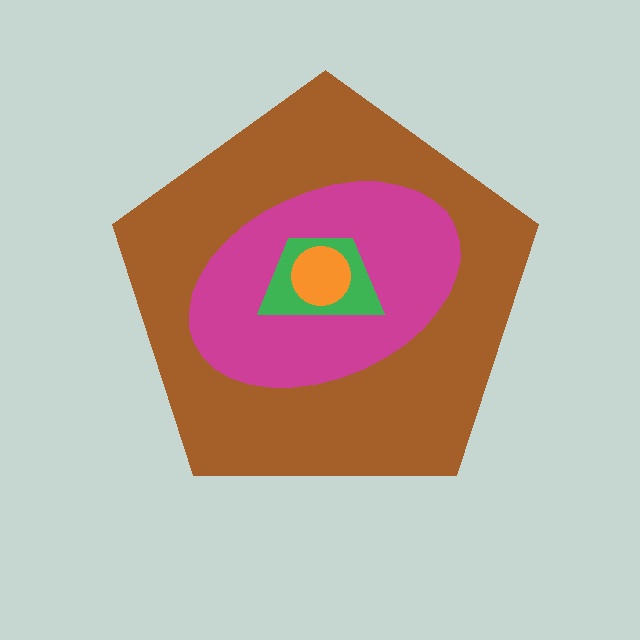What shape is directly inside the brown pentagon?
The magenta ellipse.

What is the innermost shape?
The orange circle.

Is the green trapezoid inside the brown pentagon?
Yes.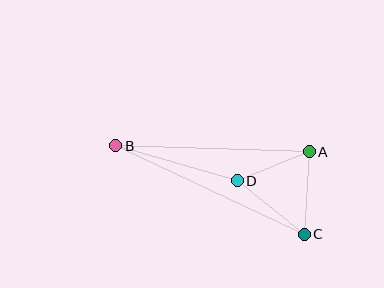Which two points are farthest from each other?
Points B and C are farthest from each other.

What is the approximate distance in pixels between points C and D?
The distance between C and D is approximately 86 pixels.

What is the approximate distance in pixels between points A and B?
The distance between A and B is approximately 194 pixels.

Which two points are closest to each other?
Points A and D are closest to each other.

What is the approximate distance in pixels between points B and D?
The distance between B and D is approximately 126 pixels.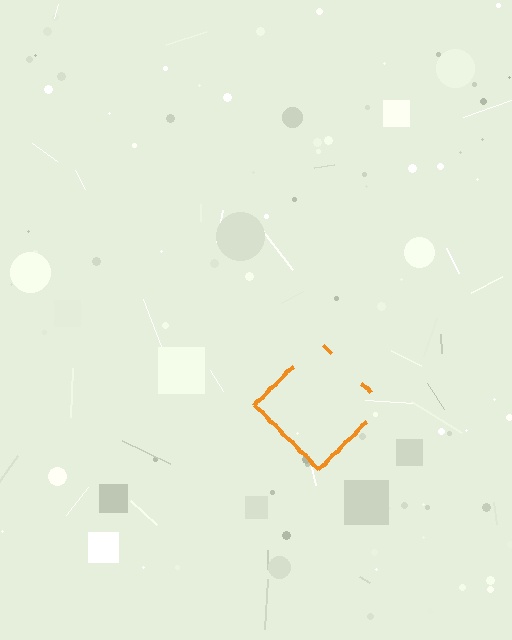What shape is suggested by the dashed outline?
The dashed outline suggests a diamond.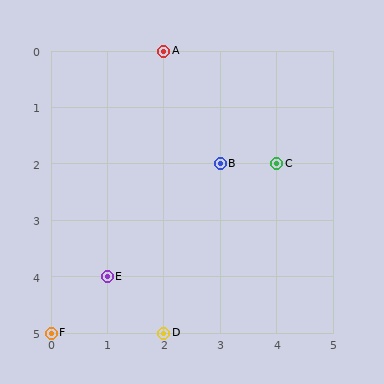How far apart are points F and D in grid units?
Points F and D are 2 columns apart.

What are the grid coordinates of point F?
Point F is at grid coordinates (0, 5).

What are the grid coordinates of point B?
Point B is at grid coordinates (3, 2).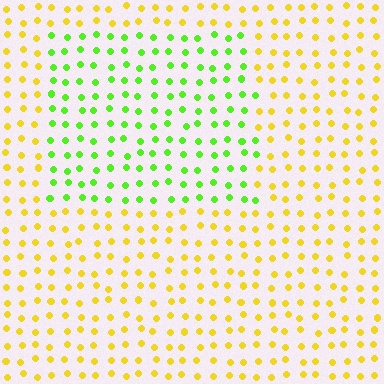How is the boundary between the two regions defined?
The boundary is defined purely by a slight shift in hue (about 54 degrees). Spacing, size, and orientation are identical on both sides.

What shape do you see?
I see a rectangle.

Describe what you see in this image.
The image is filled with small yellow elements in a uniform arrangement. A rectangle-shaped region is visible where the elements are tinted to a slightly different hue, forming a subtle color boundary.